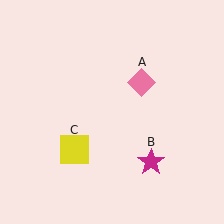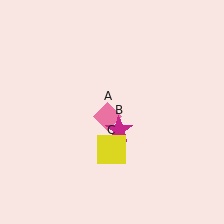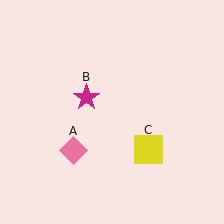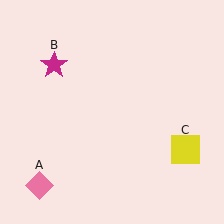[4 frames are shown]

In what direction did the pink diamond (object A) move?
The pink diamond (object A) moved down and to the left.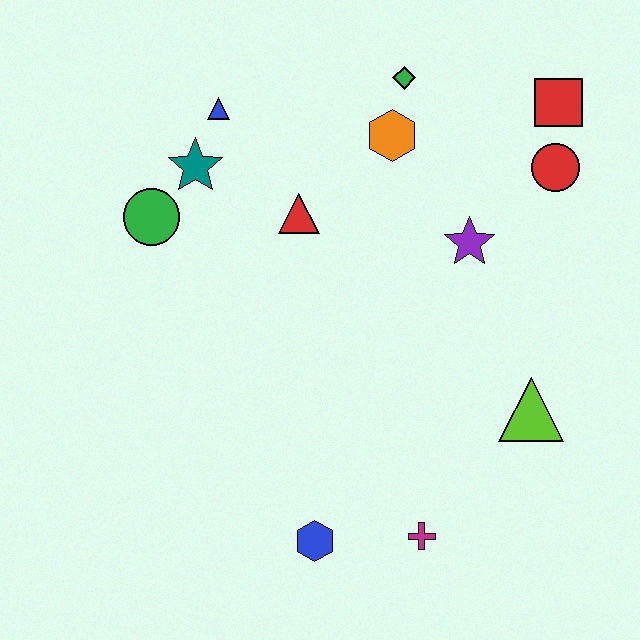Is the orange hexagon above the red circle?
Yes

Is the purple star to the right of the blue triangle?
Yes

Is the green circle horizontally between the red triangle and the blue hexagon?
No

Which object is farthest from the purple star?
The blue hexagon is farthest from the purple star.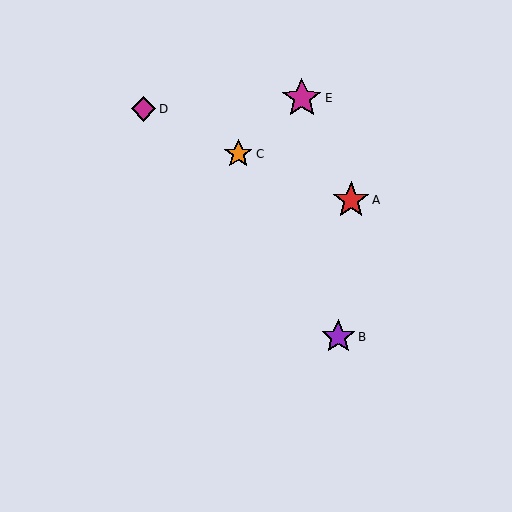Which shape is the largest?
The magenta star (labeled E) is the largest.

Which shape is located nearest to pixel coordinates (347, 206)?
The red star (labeled A) at (351, 200) is nearest to that location.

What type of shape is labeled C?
Shape C is an orange star.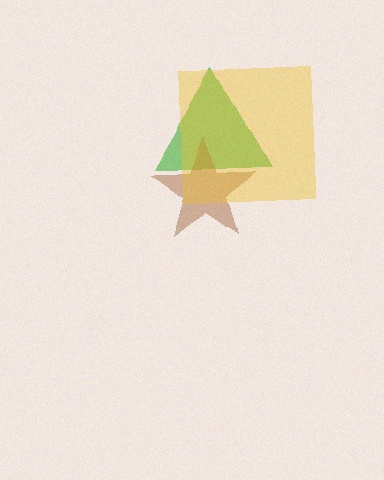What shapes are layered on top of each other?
The layered shapes are: a green triangle, a brown star, a yellow square.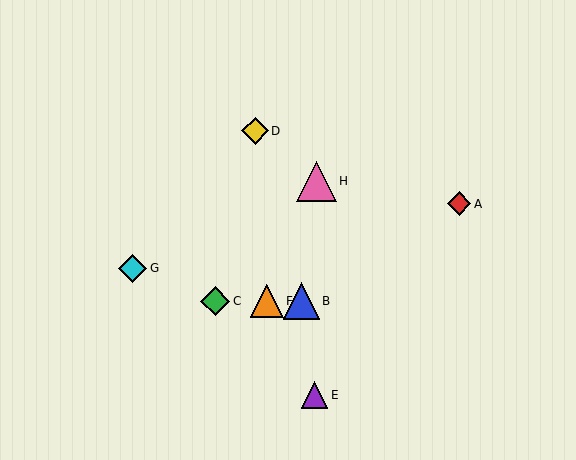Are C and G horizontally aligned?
No, C is at y≈301 and G is at y≈268.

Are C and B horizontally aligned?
Yes, both are at y≈301.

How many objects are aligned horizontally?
3 objects (B, C, F) are aligned horizontally.